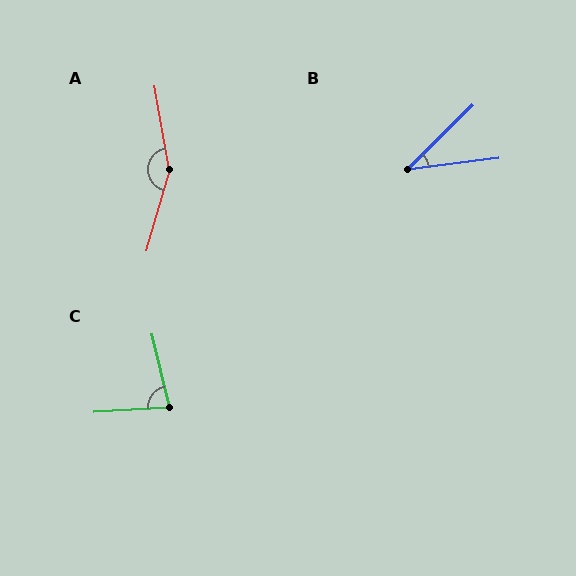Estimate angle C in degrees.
Approximately 80 degrees.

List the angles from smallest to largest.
B (37°), C (80°), A (154°).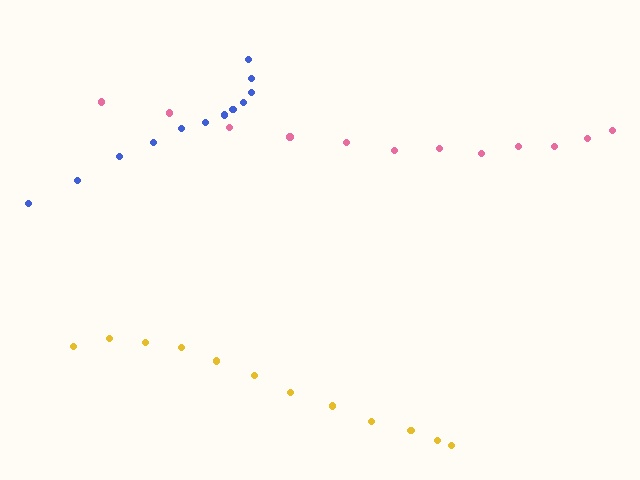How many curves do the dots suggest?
There are 3 distinct paths.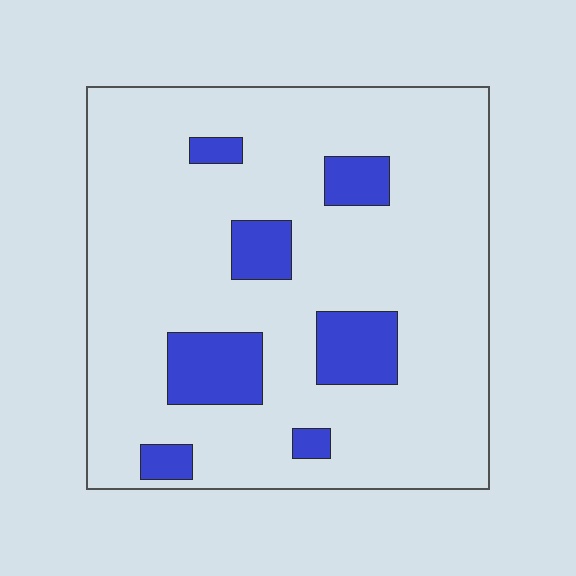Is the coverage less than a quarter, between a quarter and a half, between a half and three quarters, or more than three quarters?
Less than a quarter.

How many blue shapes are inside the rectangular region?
7.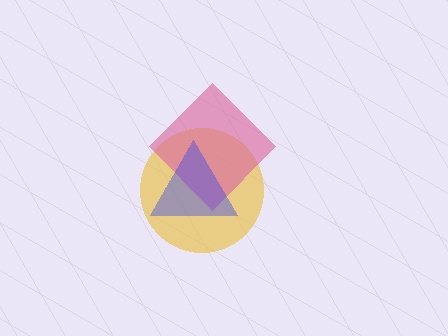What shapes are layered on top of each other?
The layered shapes are: a yellow circle, a pink diamond, a blue triangle.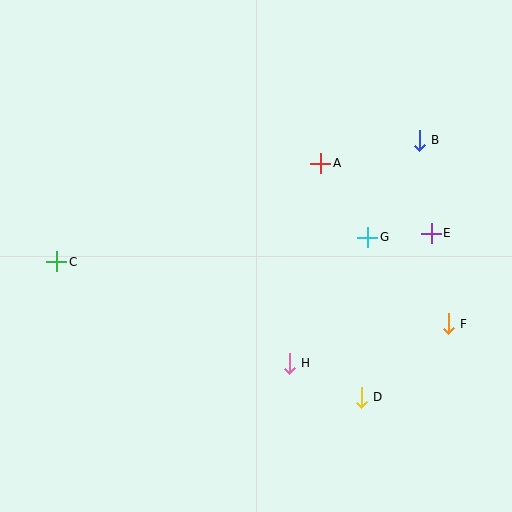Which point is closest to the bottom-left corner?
Point C is closest to the bottom-left corner.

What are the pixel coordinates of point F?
Point F is at (448, 324).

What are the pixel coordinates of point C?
Point C is at (57, 262).